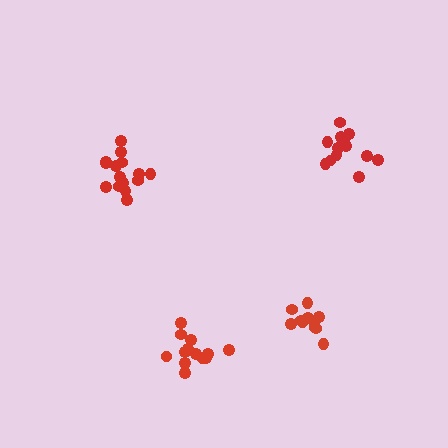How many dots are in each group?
Group 1: 13 dots, Group 2: 13 dots, Group 3: 12 dots, Group 4: 15 dots (53 total).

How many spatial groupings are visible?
There are 4 spatial groupings.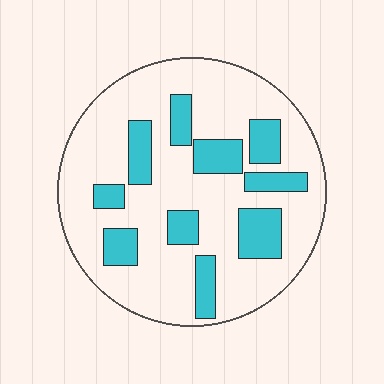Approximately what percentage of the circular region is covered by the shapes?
Approximately 25%.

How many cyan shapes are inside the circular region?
10.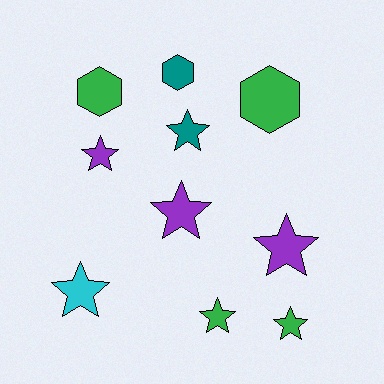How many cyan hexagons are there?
There are no cyan hexagons.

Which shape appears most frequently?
Star, with 7 objects.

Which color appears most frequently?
Green, with 4 objects.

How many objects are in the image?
There are 10 objects.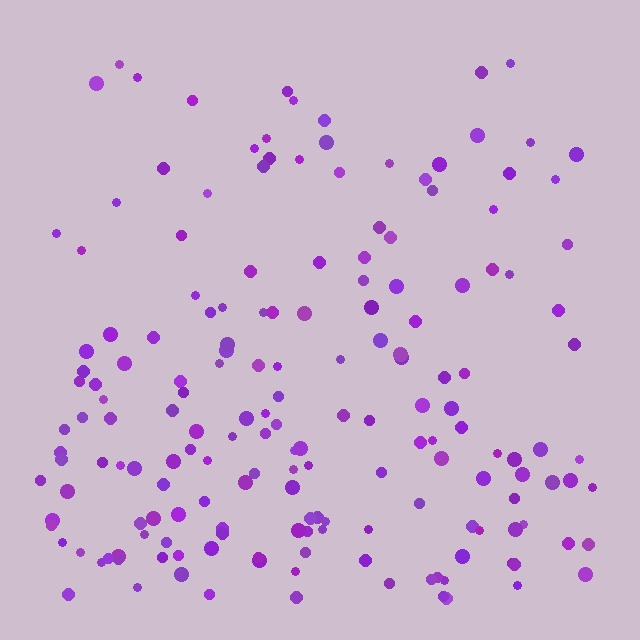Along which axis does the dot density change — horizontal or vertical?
Vertical.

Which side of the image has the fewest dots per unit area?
The top.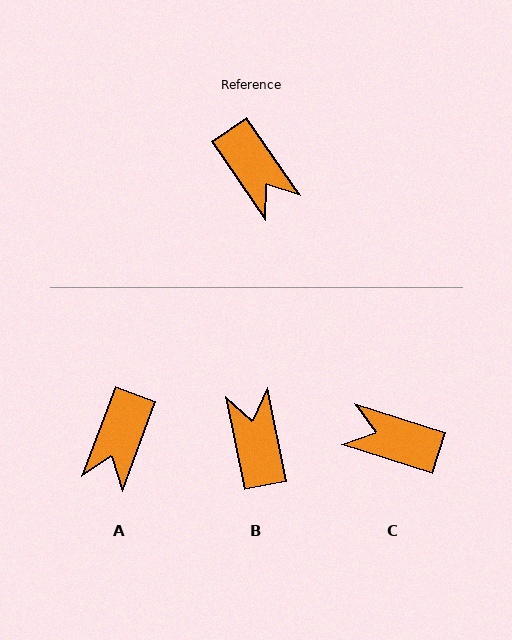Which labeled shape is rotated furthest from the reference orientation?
B, about 157 degrees away.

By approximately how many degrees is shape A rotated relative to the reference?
Approximately 55 degrees clockwise.